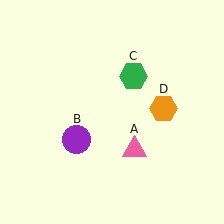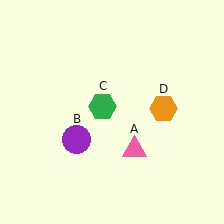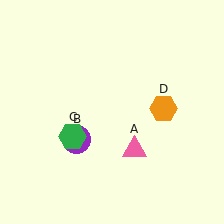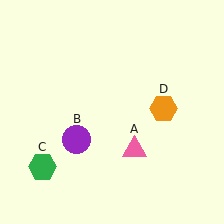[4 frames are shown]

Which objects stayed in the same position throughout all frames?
Pink triangle (object A) and purple circle (object B) and orange hexagon (object D) remained stationary.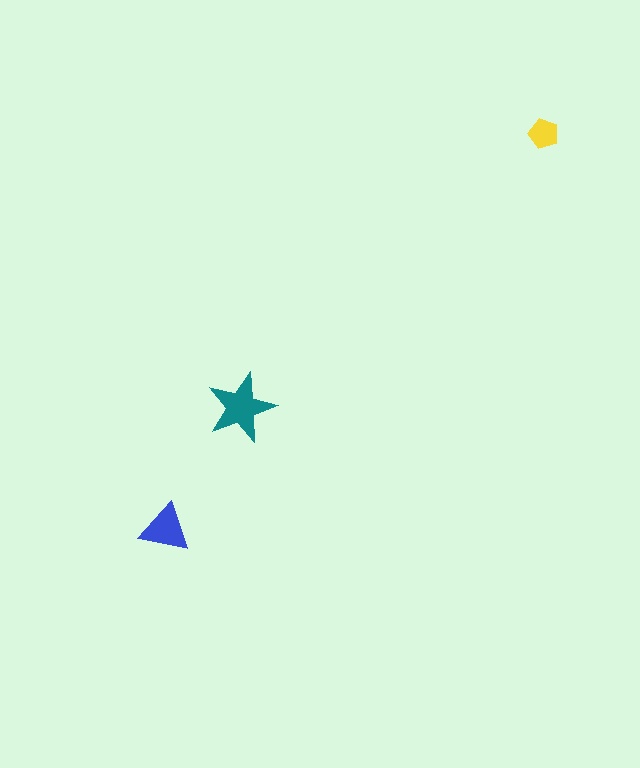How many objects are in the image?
There are 3 objects in the image.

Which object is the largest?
The teal star.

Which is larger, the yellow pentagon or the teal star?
The teal star.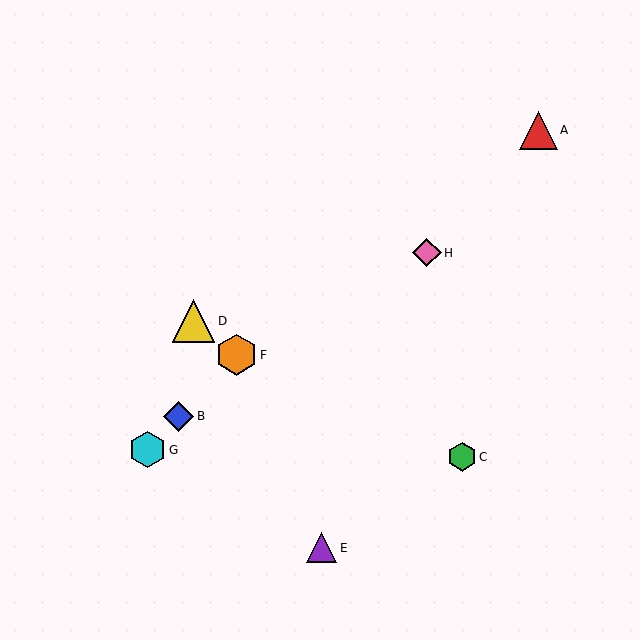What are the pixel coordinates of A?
Object A is at (539, 130).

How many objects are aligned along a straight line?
3 objects (B, F, G) are aligned along a straight line.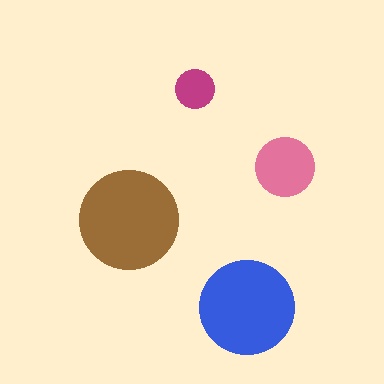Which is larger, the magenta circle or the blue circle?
The blue one.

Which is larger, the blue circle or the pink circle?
The blue one.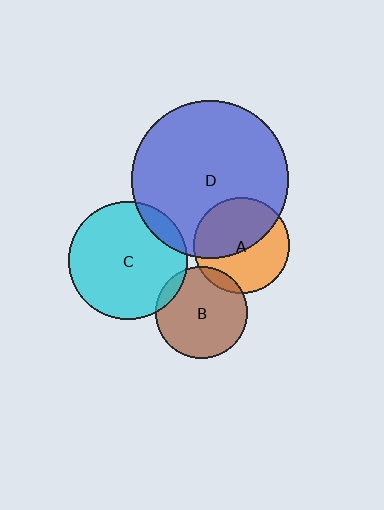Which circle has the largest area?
Circle D (blue).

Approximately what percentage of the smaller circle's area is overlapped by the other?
Approximately 10%.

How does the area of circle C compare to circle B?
Approximately 1.6 times.